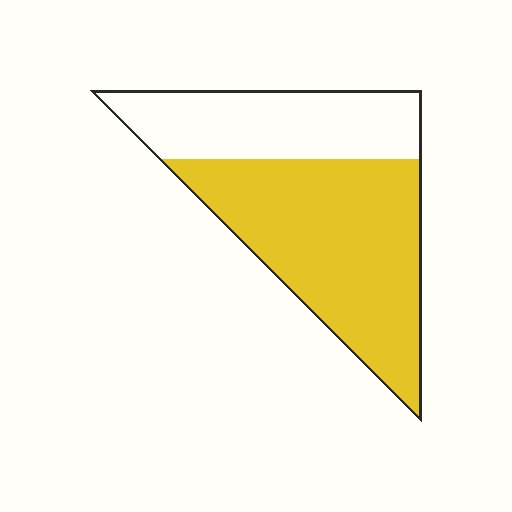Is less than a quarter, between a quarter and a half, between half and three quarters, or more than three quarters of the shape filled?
Between half and three quarters.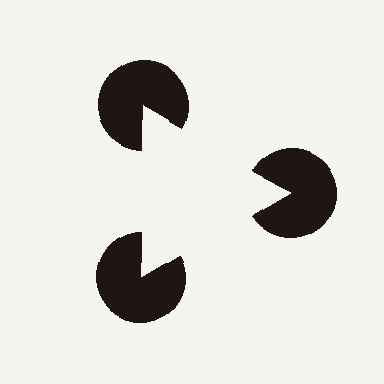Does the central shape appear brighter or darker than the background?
It typically appears slightly brighter than the background, even though no actual brightness change is drawn.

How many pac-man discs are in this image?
There are 3 — one at each vertex of the illusory triangle.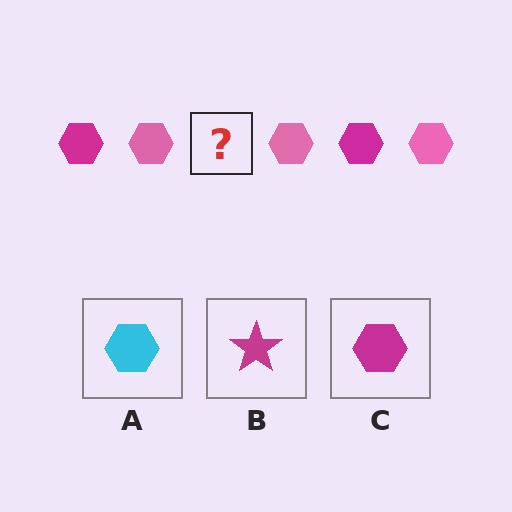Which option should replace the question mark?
Option C.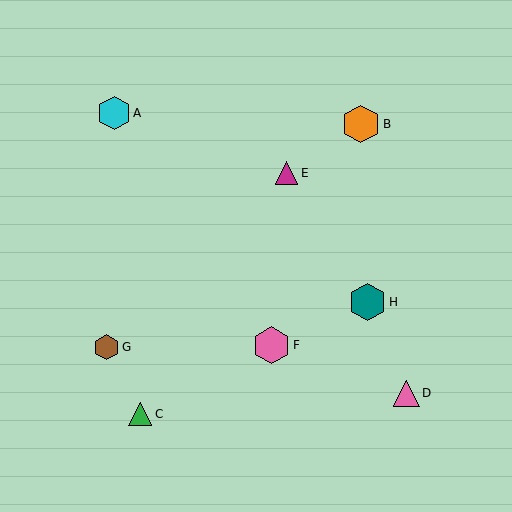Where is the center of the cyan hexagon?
The center of the cyan hexagon is at (114, 113).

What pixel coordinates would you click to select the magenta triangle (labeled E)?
Click at (287, 173) to select the magenta triangle E.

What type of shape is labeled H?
Shape H is a teal hexagon.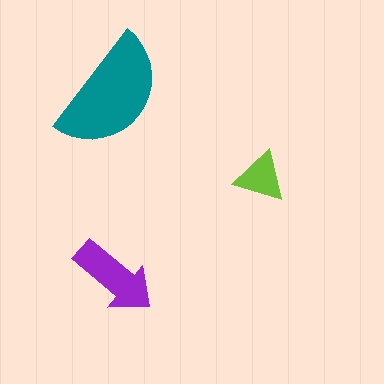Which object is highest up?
The teal semicircle is topmost.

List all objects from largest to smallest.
The teal semicircle, the purple arrow, the lime triangle.